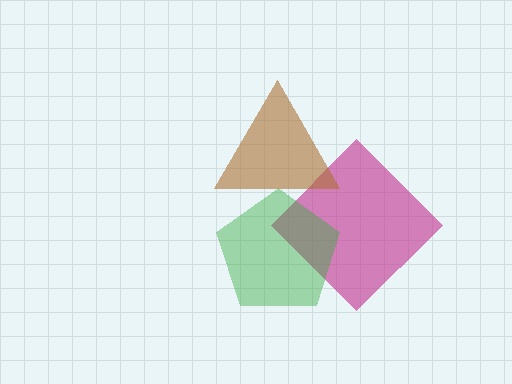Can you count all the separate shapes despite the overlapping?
Yes, there are 3 separate shapes.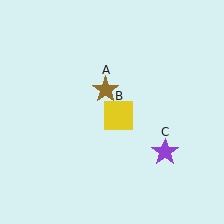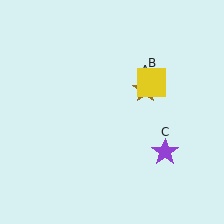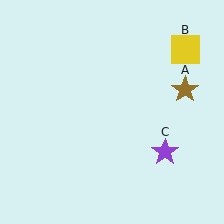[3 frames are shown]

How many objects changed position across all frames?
2 objects changed position: brown star (object A), yellow square (object B).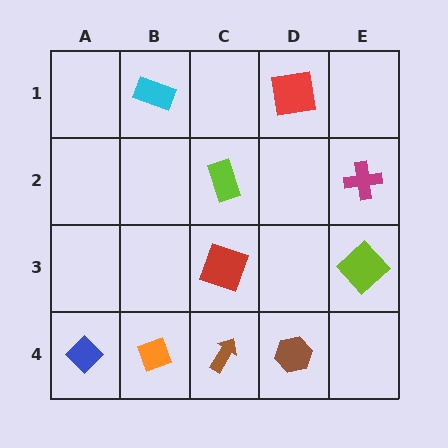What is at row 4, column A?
A blue diamond.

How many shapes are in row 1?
2 shapes.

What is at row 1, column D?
A red square.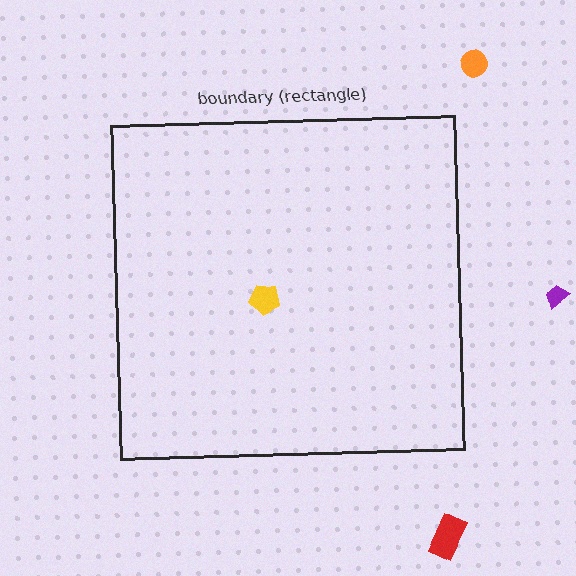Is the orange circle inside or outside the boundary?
Outside.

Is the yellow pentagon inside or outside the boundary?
Inside.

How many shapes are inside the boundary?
1 inside, 3 outside.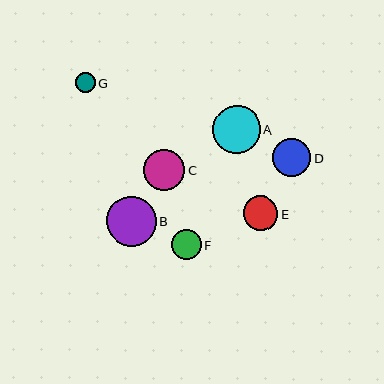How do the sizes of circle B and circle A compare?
Circle B and circle A are approximately the same size.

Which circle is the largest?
Circle B is the largest with a size of approximately 50 pixels.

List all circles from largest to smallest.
From largest to smallest: B, A, C, D, E, F, G.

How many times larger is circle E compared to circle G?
Circle E is approximately 1.7 times the size of circle G.